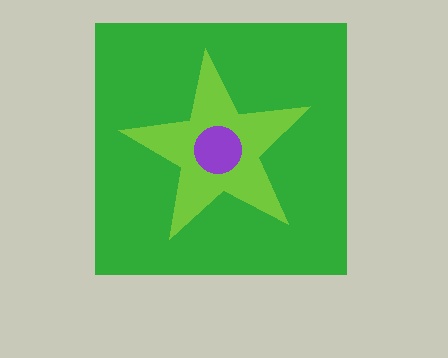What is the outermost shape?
The green square.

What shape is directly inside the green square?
The lime star.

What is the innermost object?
The purple circle.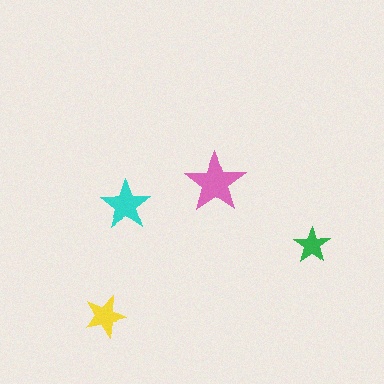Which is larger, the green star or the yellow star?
The yellow one.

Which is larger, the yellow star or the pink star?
The pink one.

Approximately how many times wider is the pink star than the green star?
About 1.5 times wider.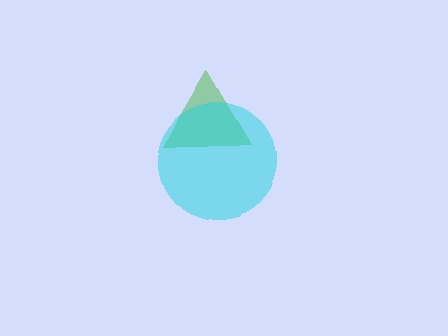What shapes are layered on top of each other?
The layered shapes are: a green triangle, a cyan circle.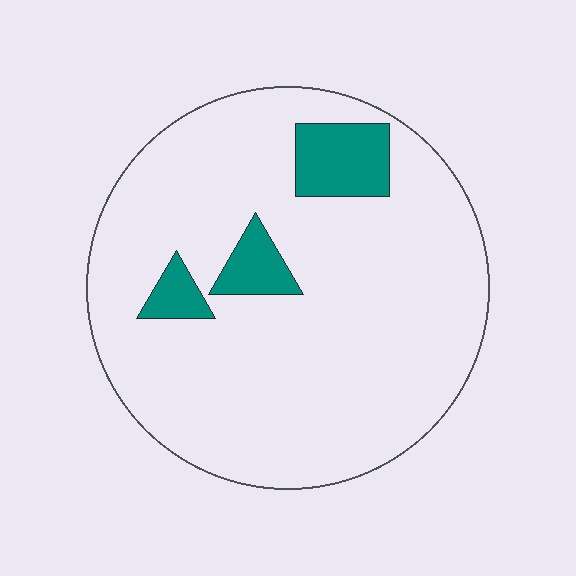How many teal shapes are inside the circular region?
3.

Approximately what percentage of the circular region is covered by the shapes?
Approximately 10%.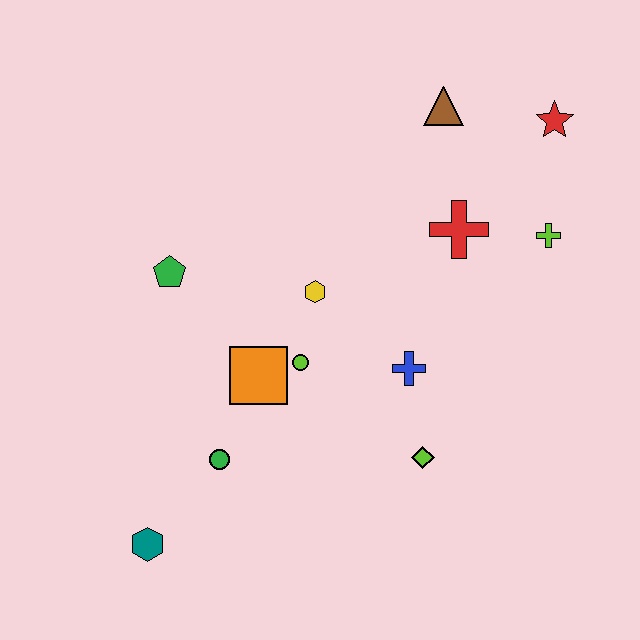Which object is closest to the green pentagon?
The orange square is closest to the green pentagon.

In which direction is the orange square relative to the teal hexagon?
The orange square is above the teal hexagon.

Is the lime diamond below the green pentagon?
Yes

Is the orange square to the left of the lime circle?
Yes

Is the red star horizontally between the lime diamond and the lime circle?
No